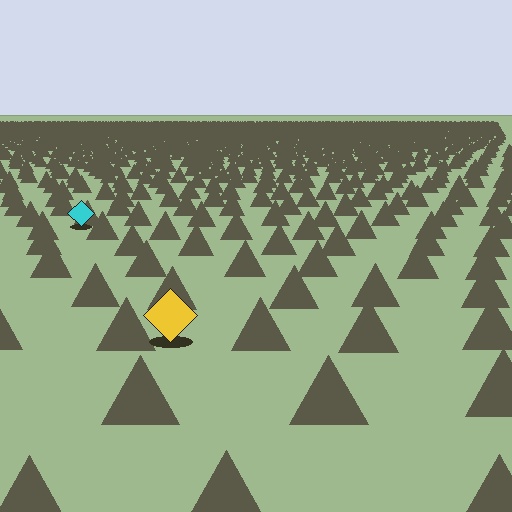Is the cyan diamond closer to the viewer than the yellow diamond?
No. The yellow diamond is closer — you can tell from the texture gradient: the ground texture is coarser near it.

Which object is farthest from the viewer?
The cyan diamond is farthest from the viewer. It appears smaller and the ground texture around it is denser.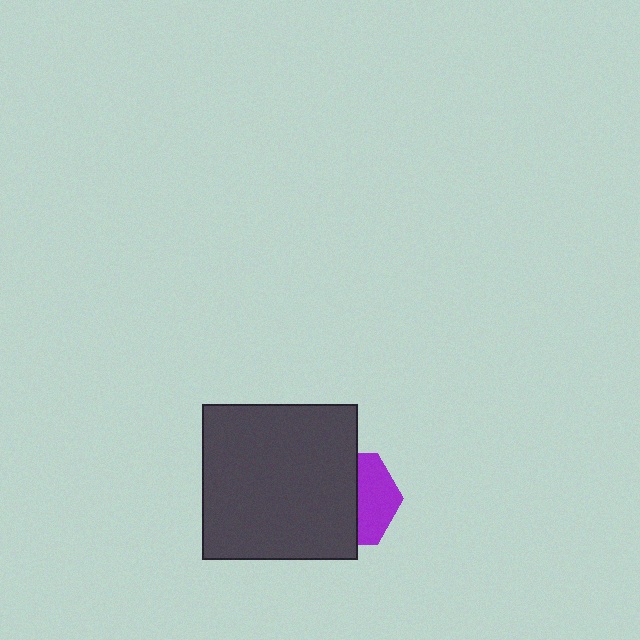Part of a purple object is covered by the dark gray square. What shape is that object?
It is a hexagon.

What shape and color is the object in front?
The object in front is a dark gray square.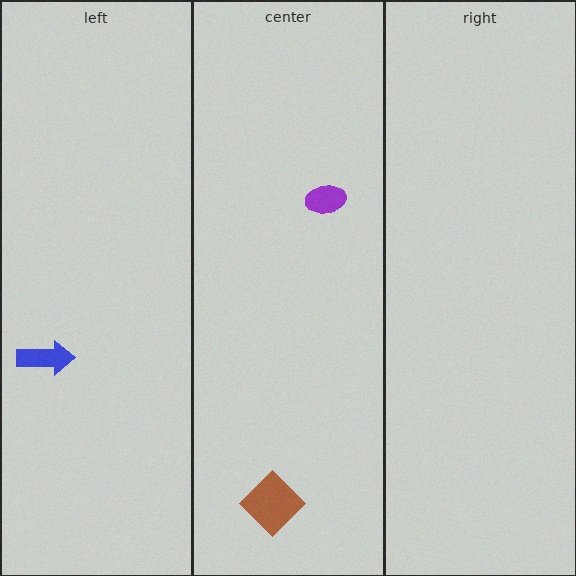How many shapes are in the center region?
2.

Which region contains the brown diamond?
The center region.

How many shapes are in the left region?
1.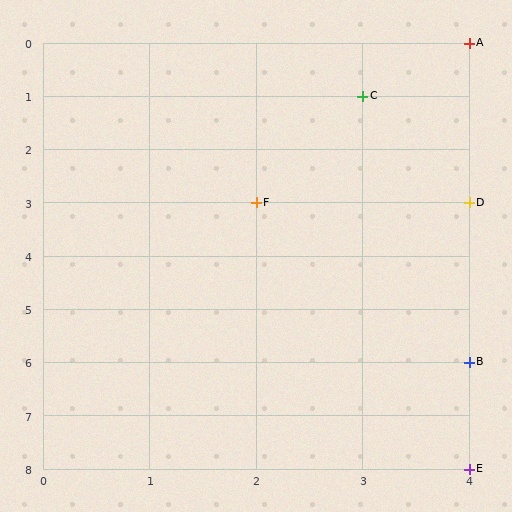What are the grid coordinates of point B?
Point B is at grid coordinates (4, 6).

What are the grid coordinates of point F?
Point F is at grid coordinates (2, 3).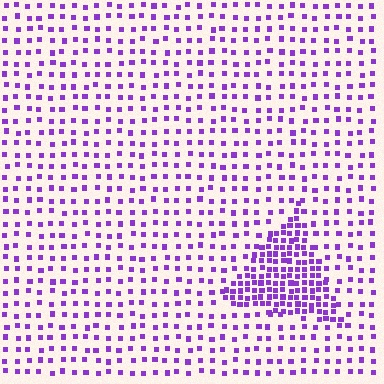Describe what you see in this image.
The image contains small purple elements arranged at two different densities. A triangle-shaped region is visible where the elements are more densely packed than the surrounding area.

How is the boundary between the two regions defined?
The boundary is defined by a change in element density (approximately 2.6x ratio). All elements are the same color, size, and shape.